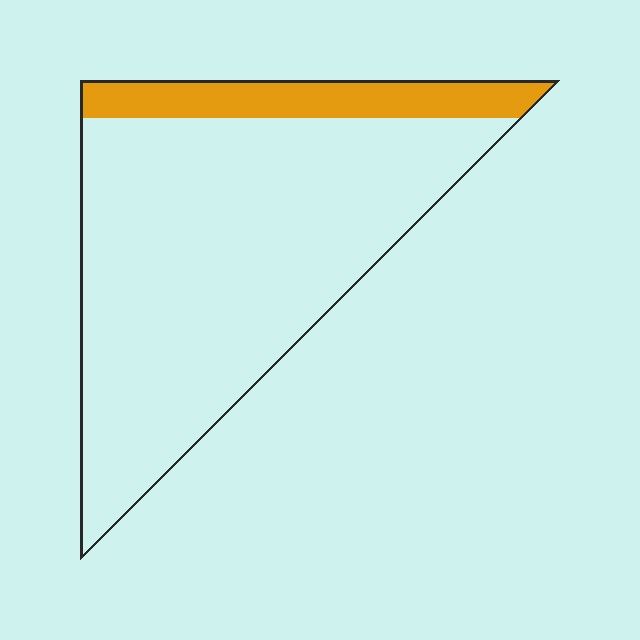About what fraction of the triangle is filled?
About one sixth (1/6).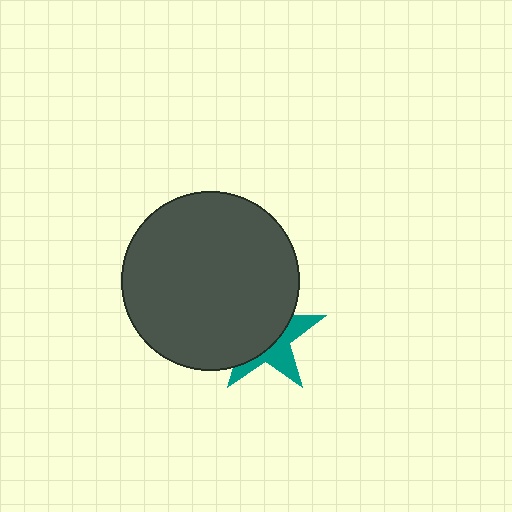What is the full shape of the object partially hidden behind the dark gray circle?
The partially hidden object is a teal star.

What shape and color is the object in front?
The object in front is a dark gray circle.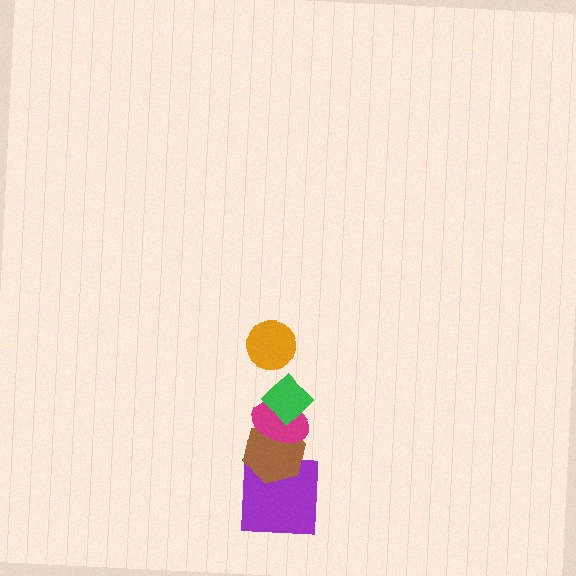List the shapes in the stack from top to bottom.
From top to bottom: the orange circle, the green diamond, the magenta ellipse, the brown hexagon, the purple square.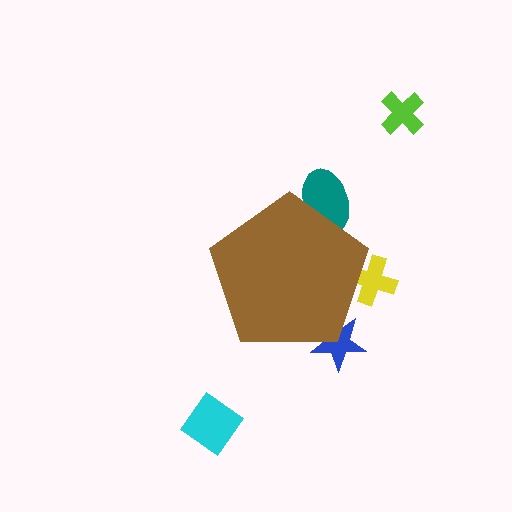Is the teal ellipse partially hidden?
Yes, the teal ellipse is partially hidden behind the brown pentagon.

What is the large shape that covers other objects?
A brown pentagon.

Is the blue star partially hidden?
Yes, the blue star is partially hidden behind the brown pentagon.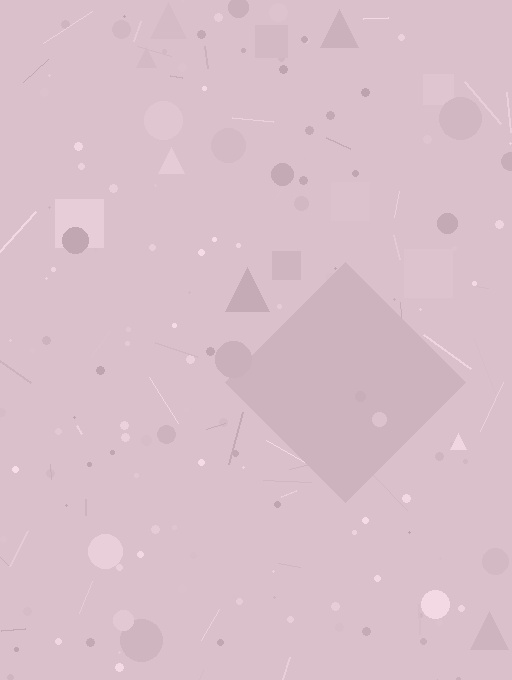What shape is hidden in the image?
A diamond is hidden in the image.